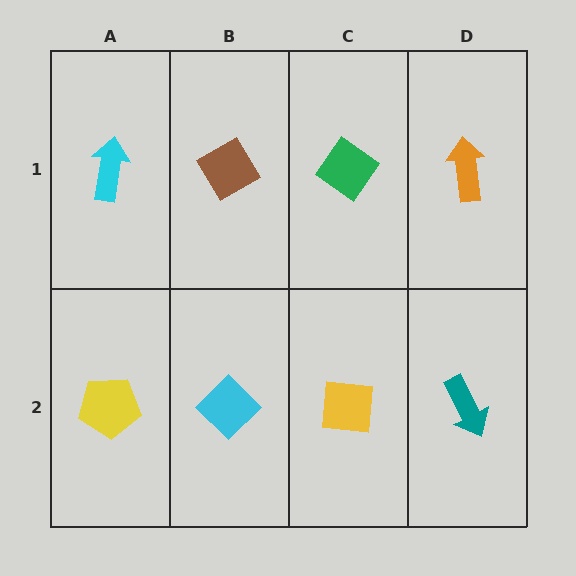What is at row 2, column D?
A teal arrow.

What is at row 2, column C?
A yellow square.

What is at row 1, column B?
A brown diamond.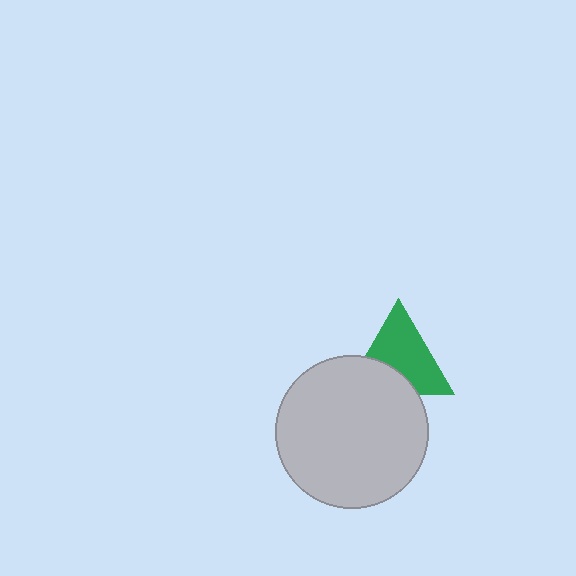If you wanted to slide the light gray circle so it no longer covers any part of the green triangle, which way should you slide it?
Slide it down — that is the most direct way to separate the two shapes.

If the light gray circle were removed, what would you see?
You would see the complete green triangle.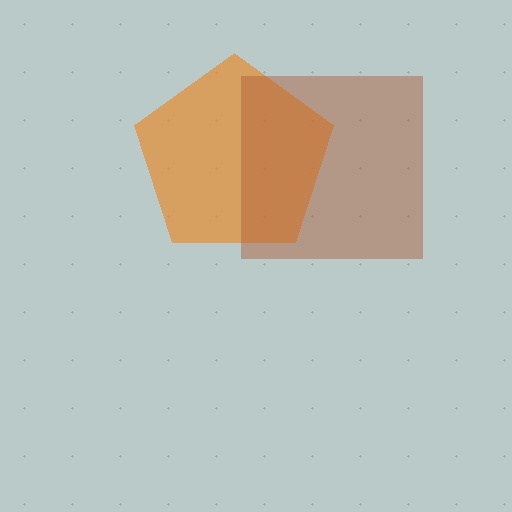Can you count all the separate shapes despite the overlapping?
Yes, there are 2 separate shapes.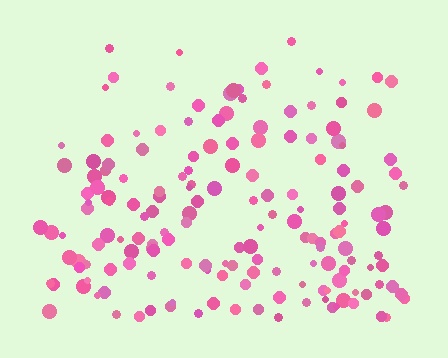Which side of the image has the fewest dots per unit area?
The top.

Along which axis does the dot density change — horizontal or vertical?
Vertical.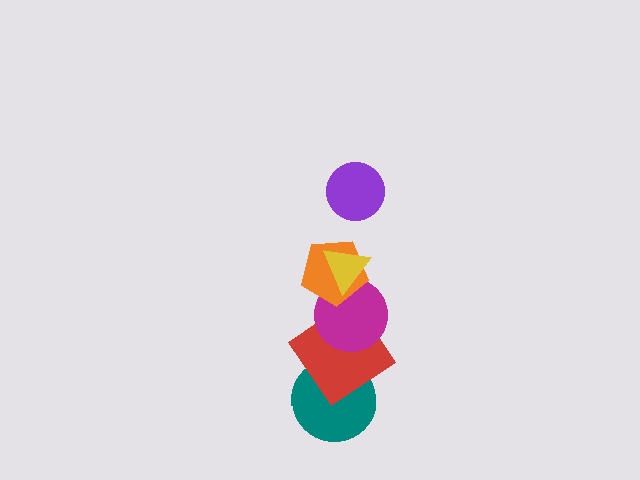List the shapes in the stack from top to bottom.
From top to bottom: the purple circle, the yellow triangle, the orange pentagon, the magenta circle, the red diamond, the teal circle.